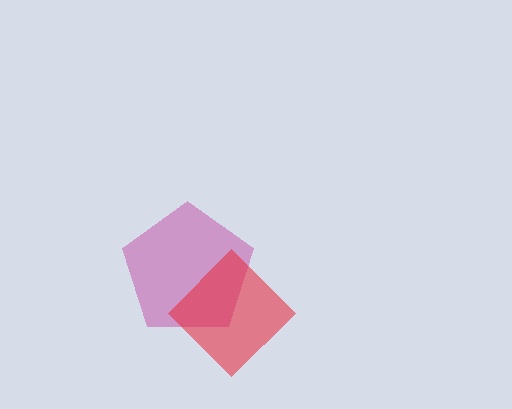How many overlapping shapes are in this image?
There are 2 overlapping shapes in the image.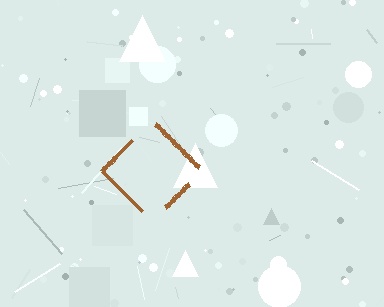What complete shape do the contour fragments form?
The contour fragments form a diamond.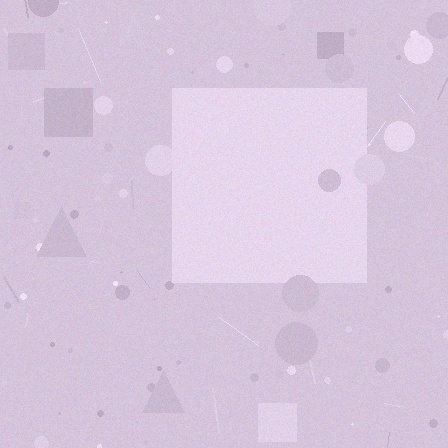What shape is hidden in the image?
A square is hidden in the image.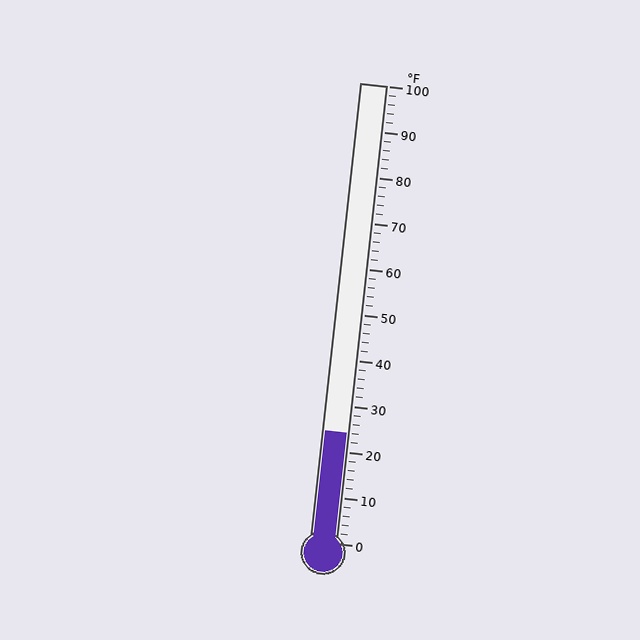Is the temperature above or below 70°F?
The temperature is below 70°F.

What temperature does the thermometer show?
The thermometer shows approximately 24°F.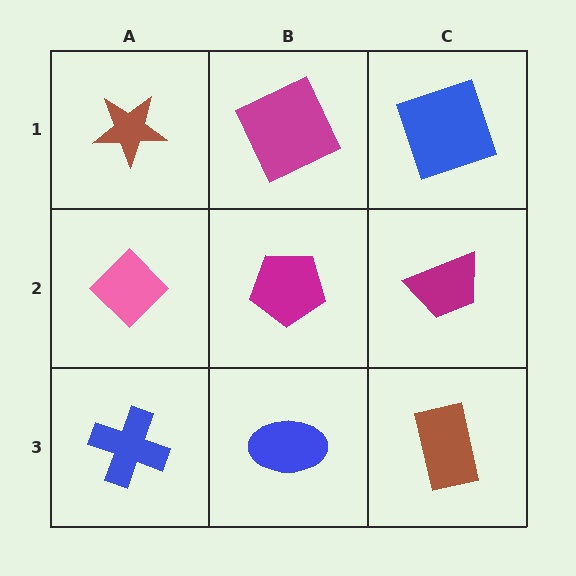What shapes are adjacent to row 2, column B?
A magenta square (row 1, column B), a blue ellipse (row 3, column B), a pink diamond (row 2, column A), a magenta trapezoid (row 2, column C).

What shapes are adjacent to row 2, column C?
A blue square (row 1, column C), a brown rectangle (row 3, column C), a magenta pentagon (row 2, column B).